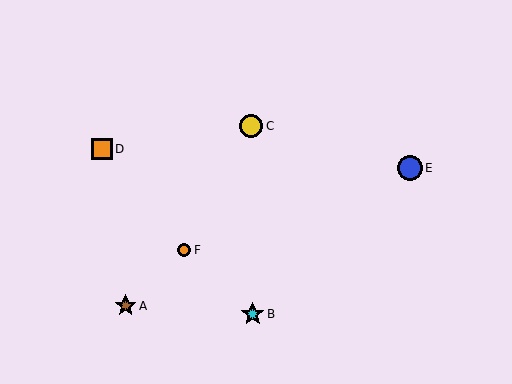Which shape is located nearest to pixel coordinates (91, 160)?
The orange square (labeled D) at (102, 149) is nearest to that location.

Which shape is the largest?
The blue circle (labeled E) is the largest.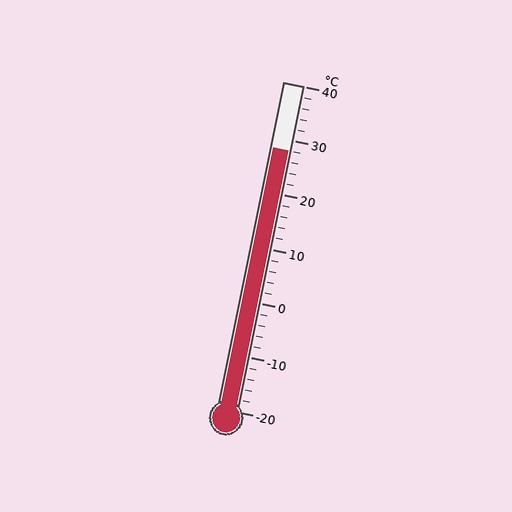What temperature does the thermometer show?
The thermometer shows approximately 28°C.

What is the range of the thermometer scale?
The thermometer scale ranges from -20°C to 40°C.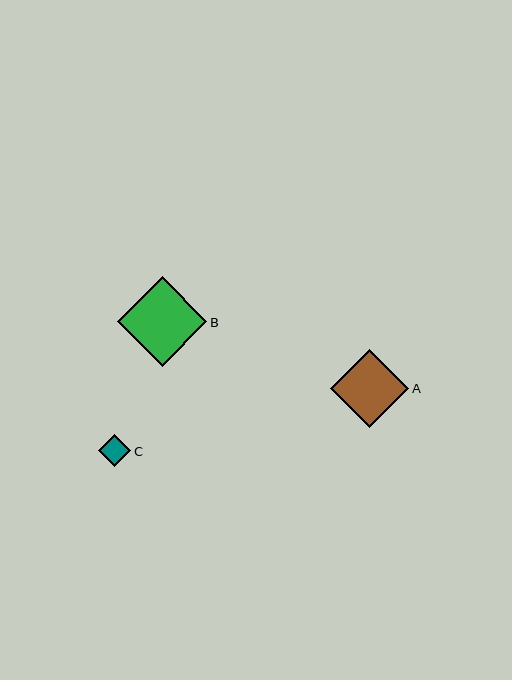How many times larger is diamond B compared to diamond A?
Diamond B is approximately 1.1 times the size of diamond A.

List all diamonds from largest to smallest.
From largest to smallest: B, A, C.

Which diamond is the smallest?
Diamond C is the smallest with a size of approximately 33 pixels.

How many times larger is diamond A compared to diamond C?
Diamond A is approximately 2.4 times the size of diamond C.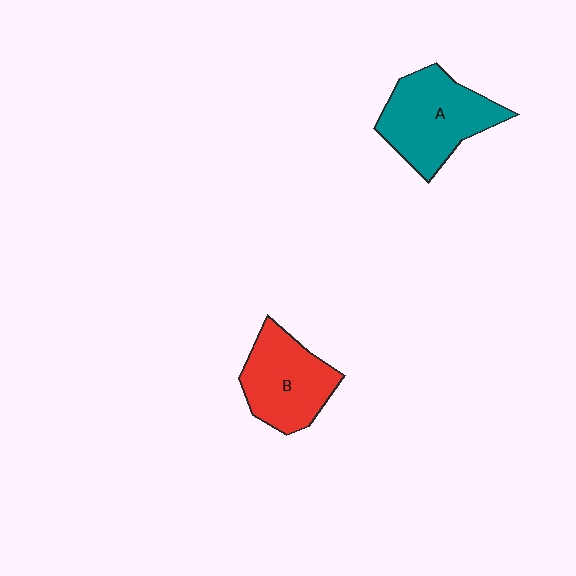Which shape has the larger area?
Shape A (teal).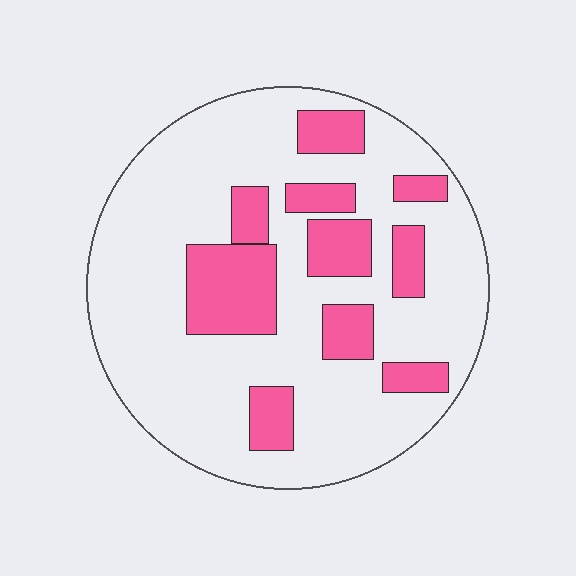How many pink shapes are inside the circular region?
10.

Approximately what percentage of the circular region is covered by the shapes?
Approximately 25%.